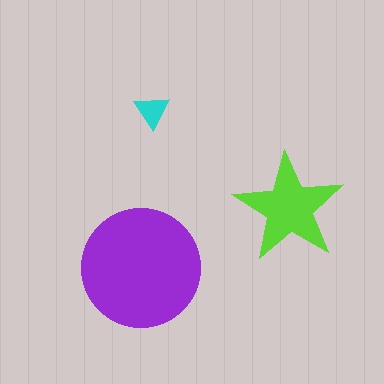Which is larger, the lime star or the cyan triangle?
The lime star.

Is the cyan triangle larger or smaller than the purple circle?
Smaller.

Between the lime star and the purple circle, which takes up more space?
The purple circle.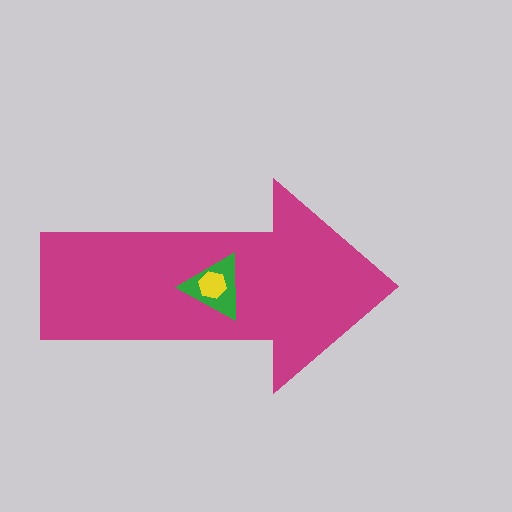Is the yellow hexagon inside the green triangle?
Yes.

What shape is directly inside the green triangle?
The yellow hexagon.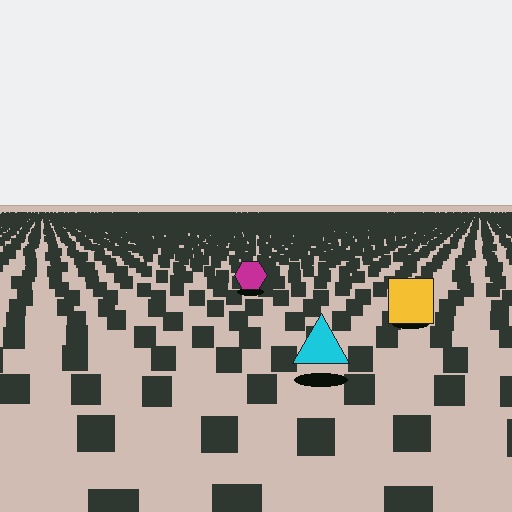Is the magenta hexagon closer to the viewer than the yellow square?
No. The yellow square is closer — you can tell from the texture gradient: the ground texture is coarser near it.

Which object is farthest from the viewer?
The magenta hexagon is farthest from the viewer. It appears smaller and the ground texture around it is denser.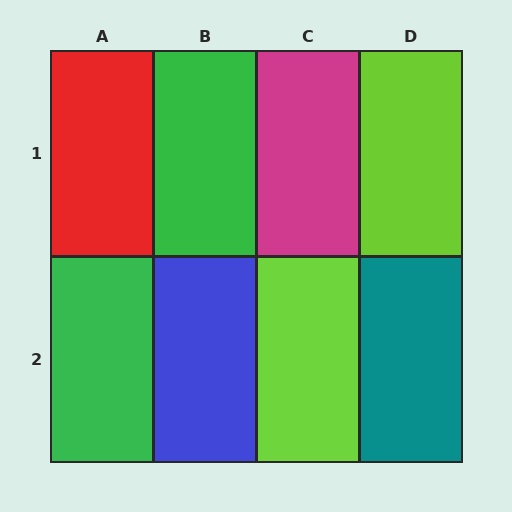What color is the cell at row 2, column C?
Lime.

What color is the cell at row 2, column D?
Teal.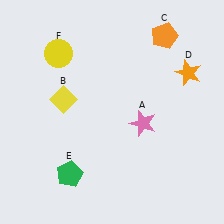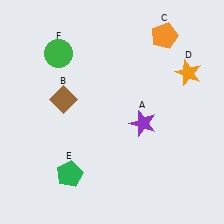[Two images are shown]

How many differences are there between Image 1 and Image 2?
There are 3 differences between the two images.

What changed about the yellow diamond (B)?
In Image 1, B is yellow. In Image 2, it changed to brown.